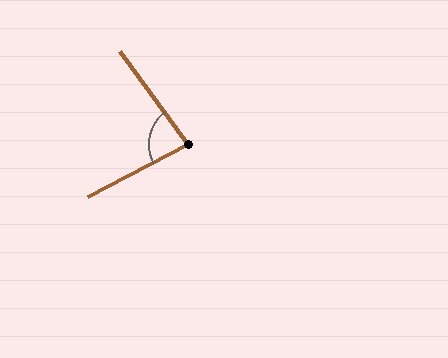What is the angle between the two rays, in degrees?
Approximately 81 degrees.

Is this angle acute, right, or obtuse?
It is acute.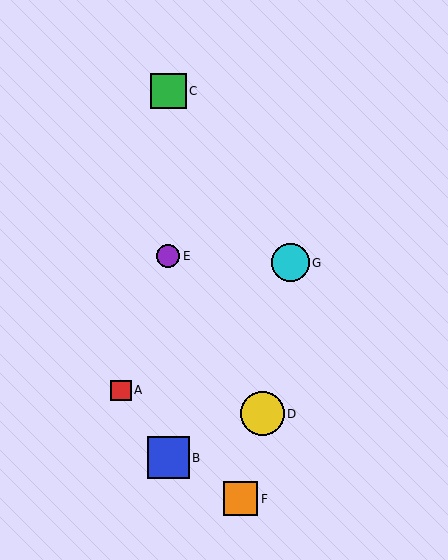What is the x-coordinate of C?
Object C is at x≈168.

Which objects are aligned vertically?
Objects B, C, E are aligned vertically.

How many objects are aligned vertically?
3 objects (B, C, E) are aligned vertically.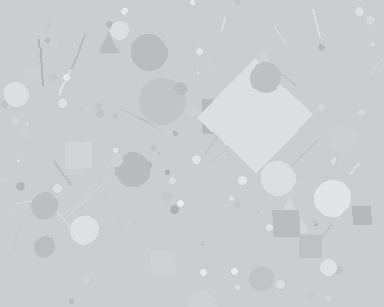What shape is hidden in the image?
A diamond is hidden in the image.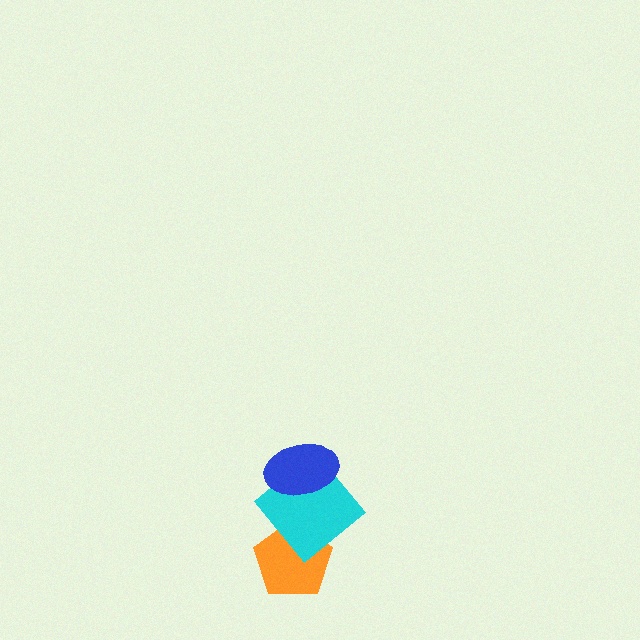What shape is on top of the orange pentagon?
The cyan diamond is on top of the orange pentagon.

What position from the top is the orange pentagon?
The orange pentagon is 3rd from the top.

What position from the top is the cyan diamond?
The cyan diamond is 2nd from the top.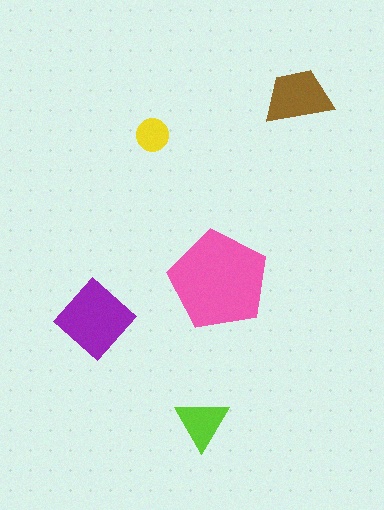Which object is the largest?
The pink pentagon.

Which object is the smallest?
The yellow circle.